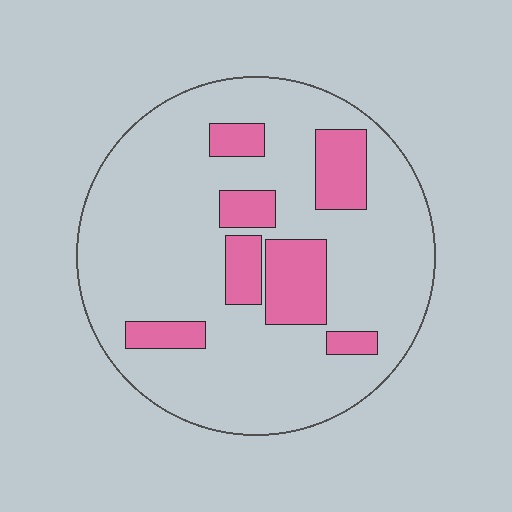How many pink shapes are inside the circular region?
7.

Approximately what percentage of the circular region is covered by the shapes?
Approximately 20%.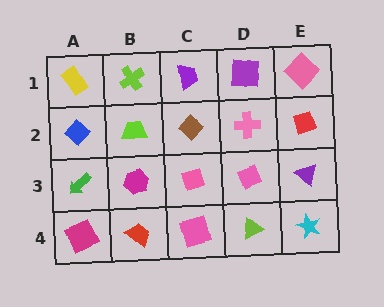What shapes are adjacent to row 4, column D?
A pink diamond (row 3, column D), a pink square (row 4, column C), a cyan star (row 4, column E).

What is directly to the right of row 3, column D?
A purple triangle.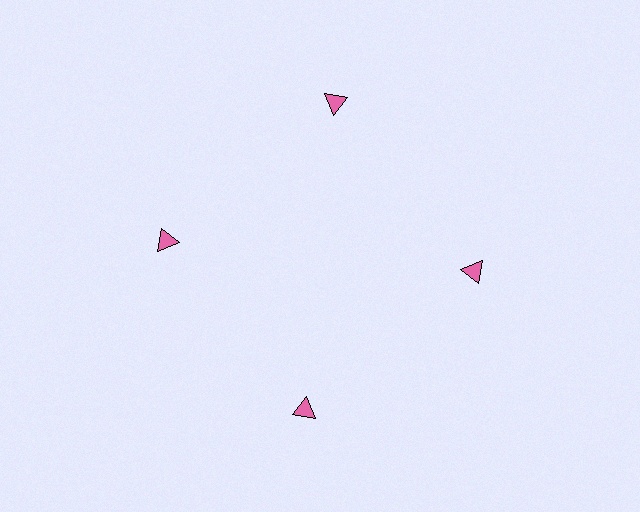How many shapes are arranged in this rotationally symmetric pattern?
There are 4 shapes, arranged in 4 groups of 1.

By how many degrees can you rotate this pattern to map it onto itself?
The pattern maps onto itself every 90 degrees of rotation.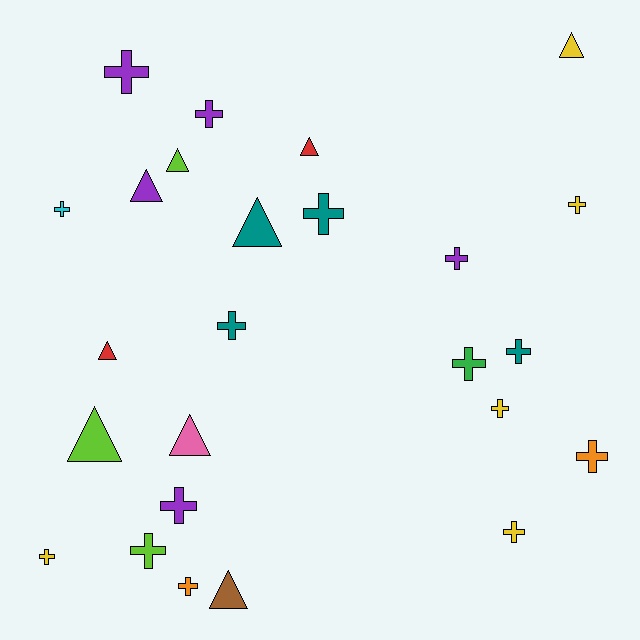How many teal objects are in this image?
There are 4 teal objects.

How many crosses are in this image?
There are 16 crosses.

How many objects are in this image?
There are 25 objects.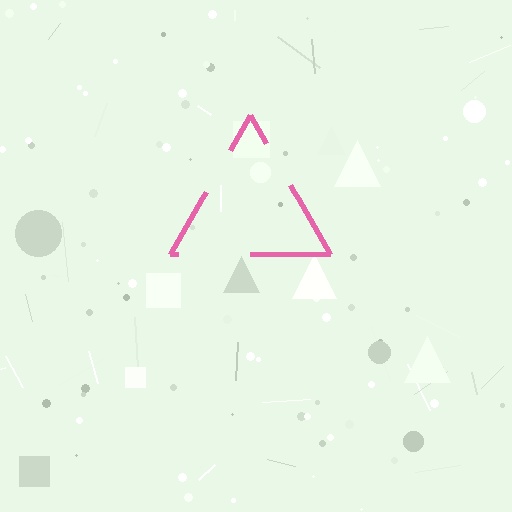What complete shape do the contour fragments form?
The contour fragments form a triangle.